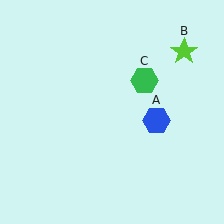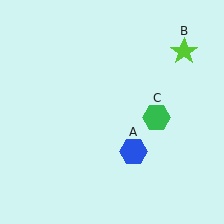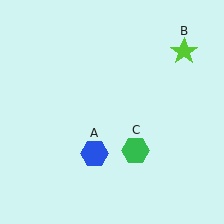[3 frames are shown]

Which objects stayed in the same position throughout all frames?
Lime star (object B) remained stationary.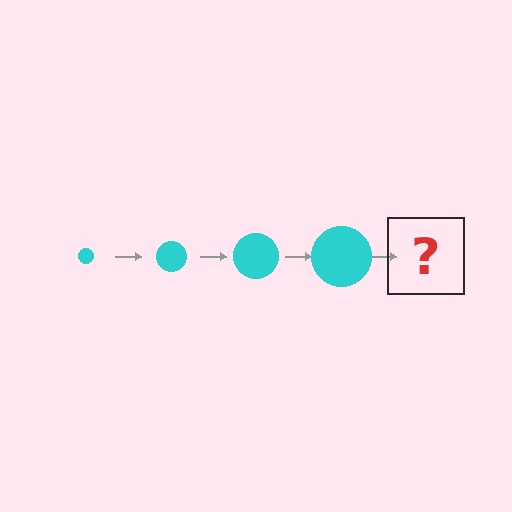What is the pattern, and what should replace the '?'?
The pattern is that the circle gets progressively larger each step. The '?' should be a cyan circle, larger than the previous one.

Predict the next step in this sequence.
The next step is a cyan circle, larger than the previous one.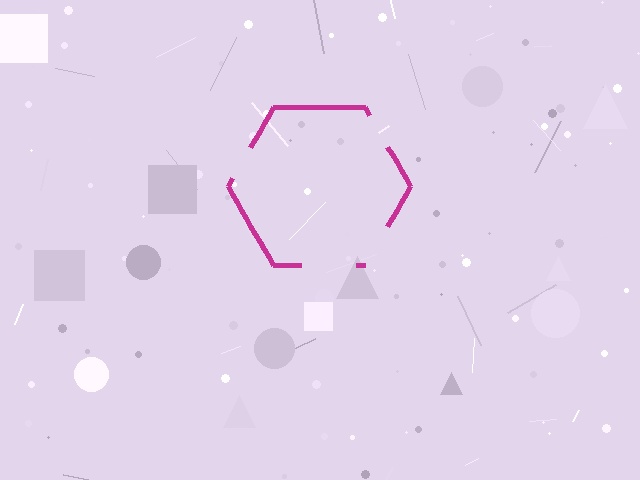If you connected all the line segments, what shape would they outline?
They would outline a hexagon.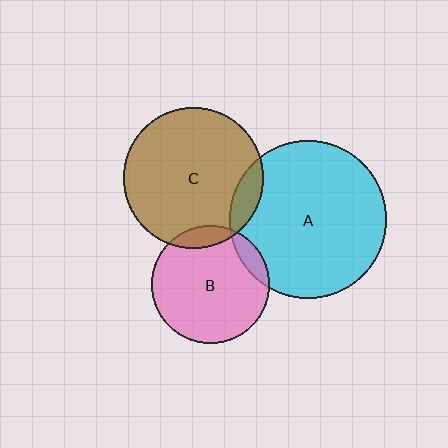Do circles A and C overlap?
Yes.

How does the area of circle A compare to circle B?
Approximately 1.8 times.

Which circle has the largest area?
Circle A (cyan).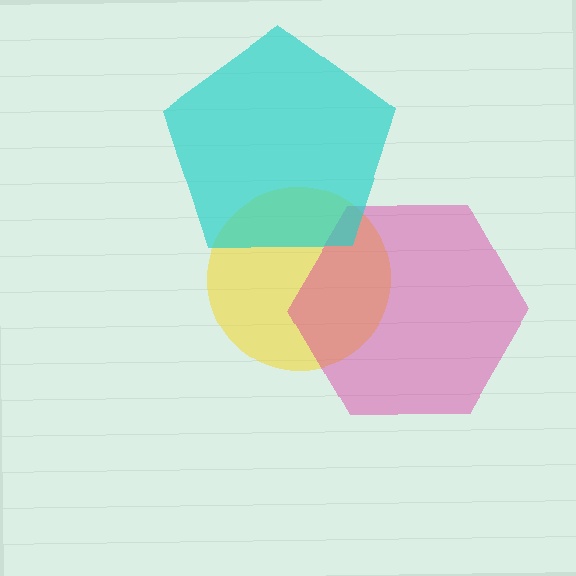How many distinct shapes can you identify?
There are 3 distinct shapes: a yellow circle, a magenta hexagon, a cyan pentagon.